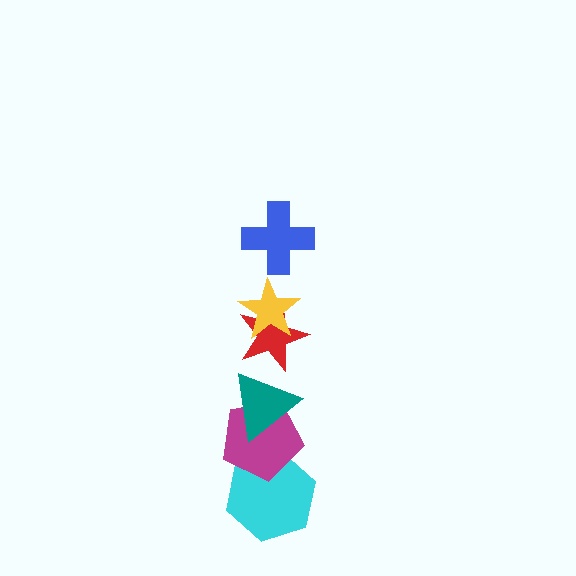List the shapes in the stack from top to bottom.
From top to bottom: the blue cross, the yellow star, the red star, the teal triangle, the magenta pentagon, the cyan hexagon.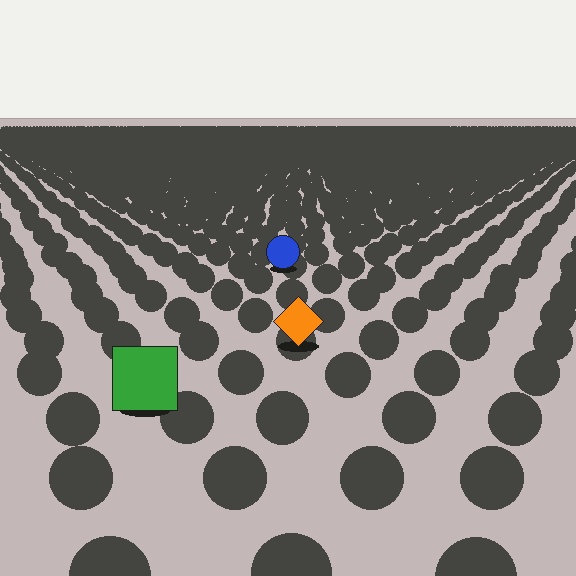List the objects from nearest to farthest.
From nearest to farthest: the green square, the orange diamond, the blue circle.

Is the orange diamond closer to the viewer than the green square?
No. The green square is closer — you can tell from the texture gradient: the ground texture is coarser near it.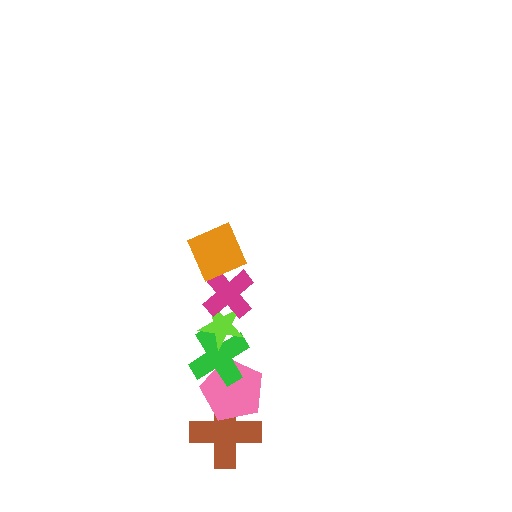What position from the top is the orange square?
The orange square is 1st from the top.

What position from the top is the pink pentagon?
The pink pentagon is 5th from the top.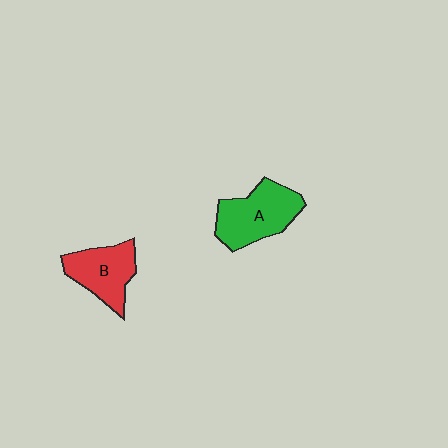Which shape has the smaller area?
Shape B (red).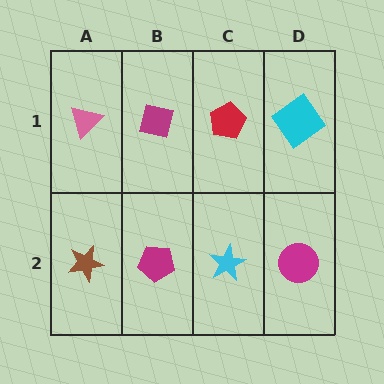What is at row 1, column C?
A red pentagon.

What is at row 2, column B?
A magenta pentagon.